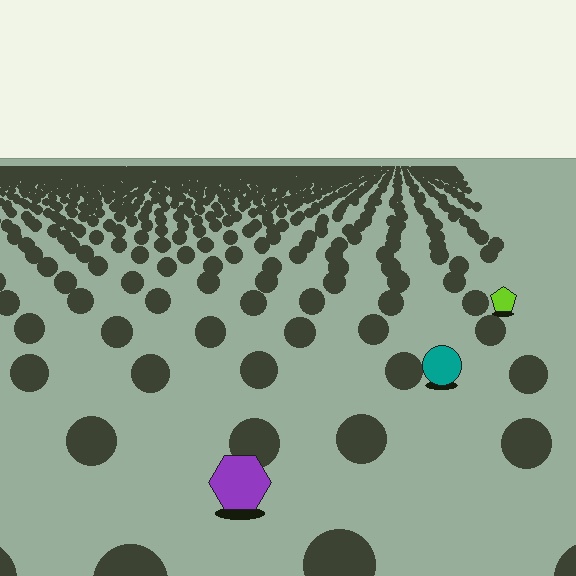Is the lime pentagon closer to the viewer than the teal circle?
No. The teal circle is closer — you can tell from the texture gradient: the ground texture is coarser near it.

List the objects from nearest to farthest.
From nearest to farthest: the purple hexagon, the teal circle, the lime pentagon.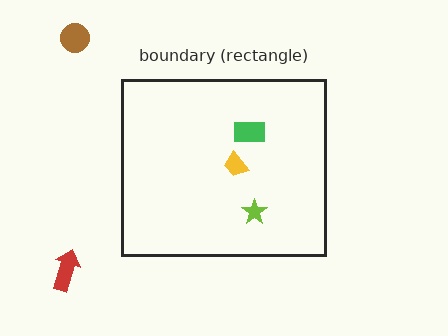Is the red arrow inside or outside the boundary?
Outside.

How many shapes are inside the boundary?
3 inside, 2 outside.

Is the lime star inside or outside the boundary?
Inside.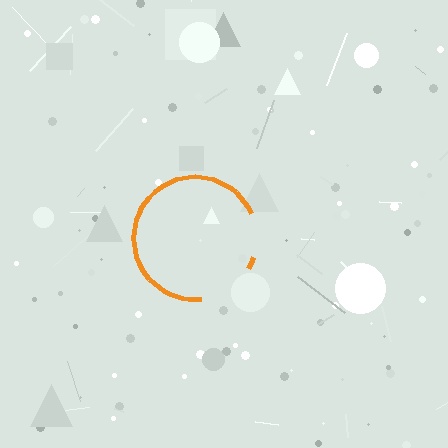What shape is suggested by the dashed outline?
The dashed outline suggests a circle.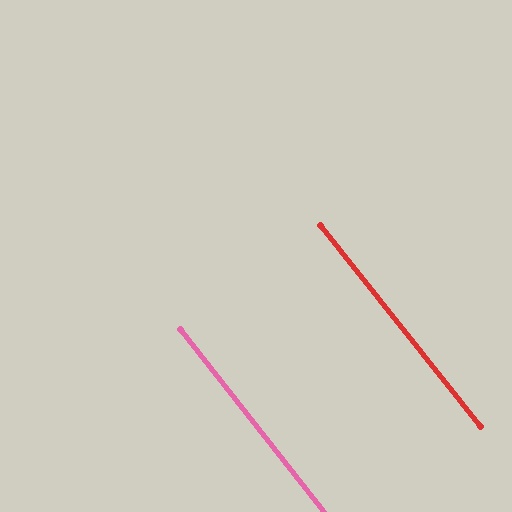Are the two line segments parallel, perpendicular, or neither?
Parallel — their directions differ by only 0.0°.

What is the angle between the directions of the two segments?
Approximately 0 degrees.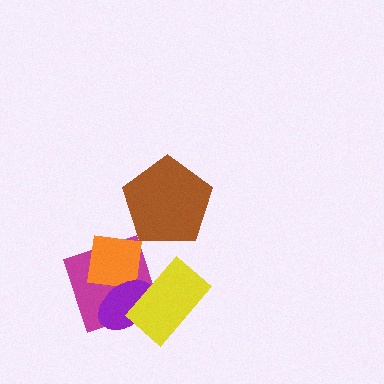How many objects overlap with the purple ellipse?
3 objects overlap with the purple ellipse.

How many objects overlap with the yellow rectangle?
2 objects overlap with the yellow rectangle.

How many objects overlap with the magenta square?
3 objects overlap with the magenta square.